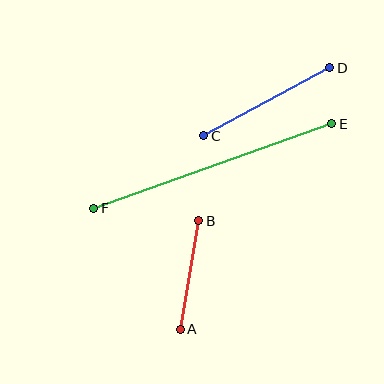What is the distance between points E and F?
The distance is approximately 252 pixels.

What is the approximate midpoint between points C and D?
The midpoint is at approximately (267, 102) pixels.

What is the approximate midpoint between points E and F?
The midpoint is at approximately (213, 166) pixels.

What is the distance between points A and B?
The distance is approximately 110 pixels.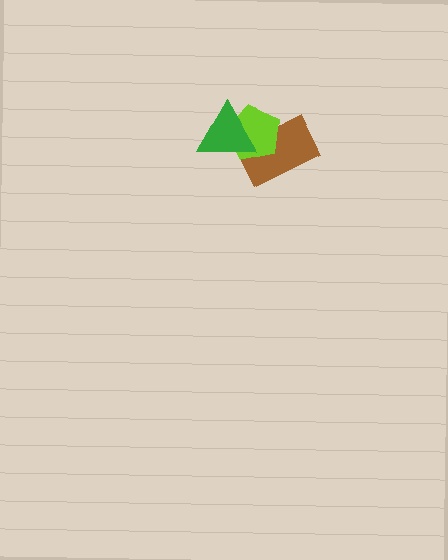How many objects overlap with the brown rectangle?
2 objects overlap with the brown rectangle.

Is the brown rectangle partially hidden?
Yes, it is partially covered by another shape.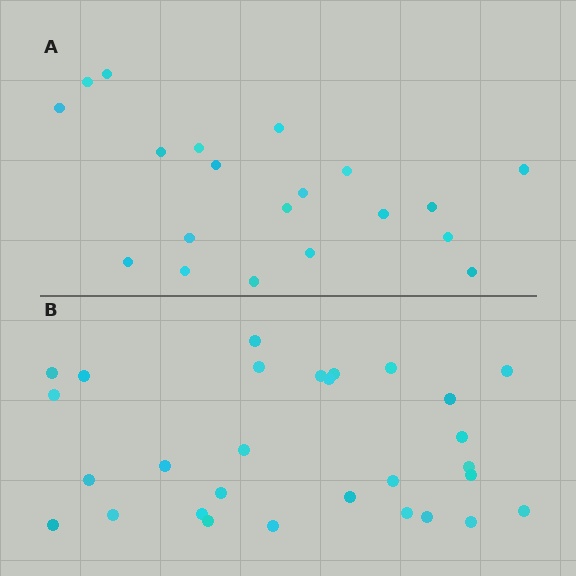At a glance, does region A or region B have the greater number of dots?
Region B (the bottom region) has more dots.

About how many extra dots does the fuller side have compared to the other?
Region B has roughly 8 or so more dots than region A.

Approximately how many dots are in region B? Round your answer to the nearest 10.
About 30 dots. (The exact count is 29, which rounds to 30.)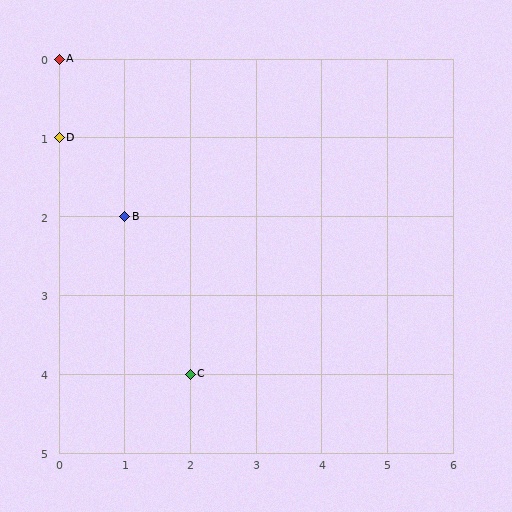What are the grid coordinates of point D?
Point D is at grid coordinates (0, 1).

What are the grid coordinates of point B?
Point B is at grid coordinates (1, 2).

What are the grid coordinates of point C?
Point C is at grid coordinates (2, 4).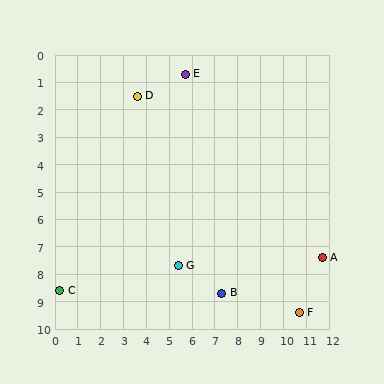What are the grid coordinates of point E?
Point E is at approximately (5.7, 0.7).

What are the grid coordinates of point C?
Point C is at approximately (0.2, 8.6).